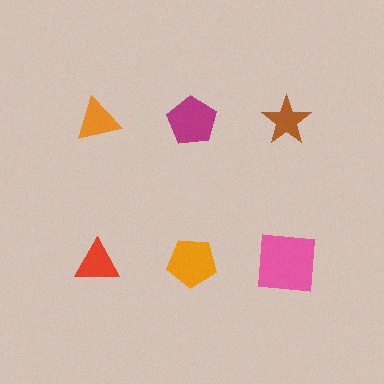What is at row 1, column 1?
An orange triangle.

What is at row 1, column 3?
A brown star.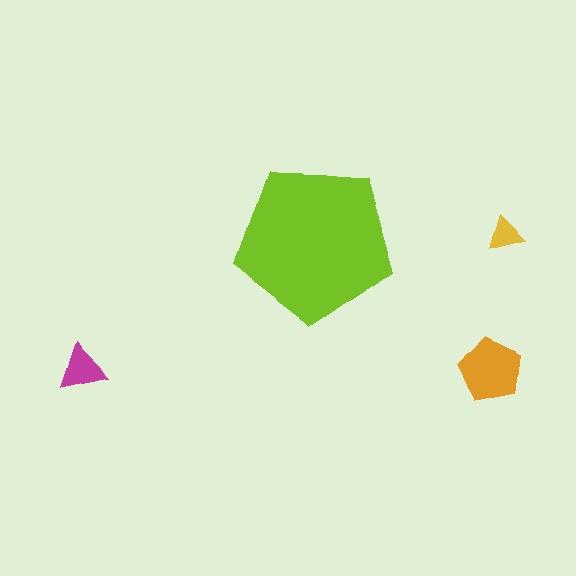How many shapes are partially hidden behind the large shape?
0 shapes are partially hidden.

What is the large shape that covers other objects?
A lime pentagon.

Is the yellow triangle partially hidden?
No, the yellow triangle is fully visible.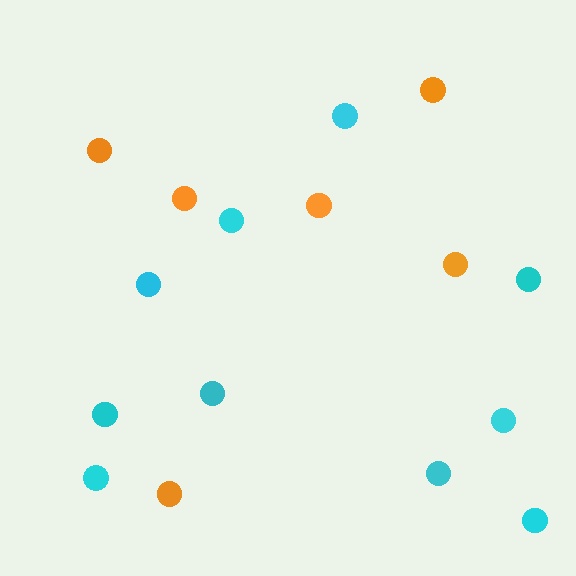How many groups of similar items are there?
There are 2 groups: one group of cyan circles (10) and one group of orange circles (6).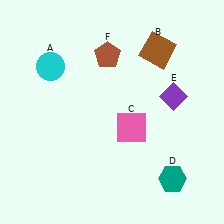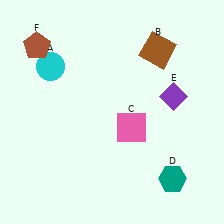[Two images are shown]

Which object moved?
The brown pentagon (F) moved left.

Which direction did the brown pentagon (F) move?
The brown pentagon (F) moved left.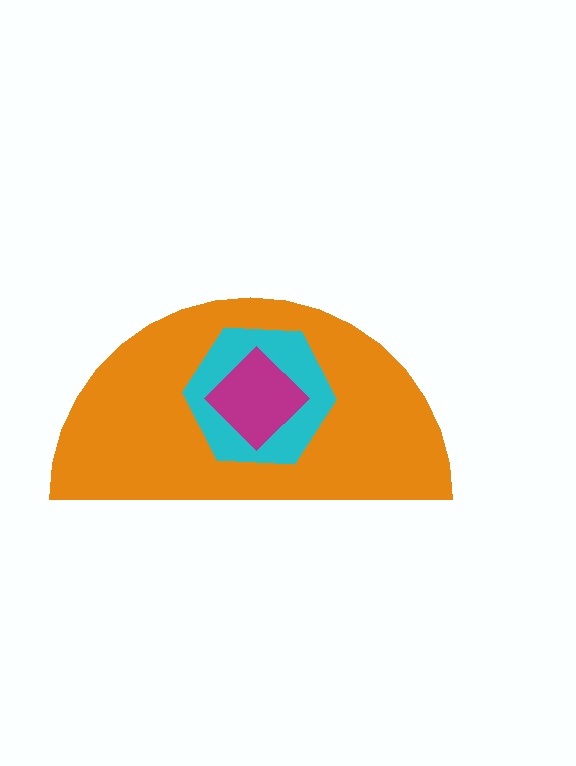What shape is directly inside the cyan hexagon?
The magenta diamond.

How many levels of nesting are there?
3.